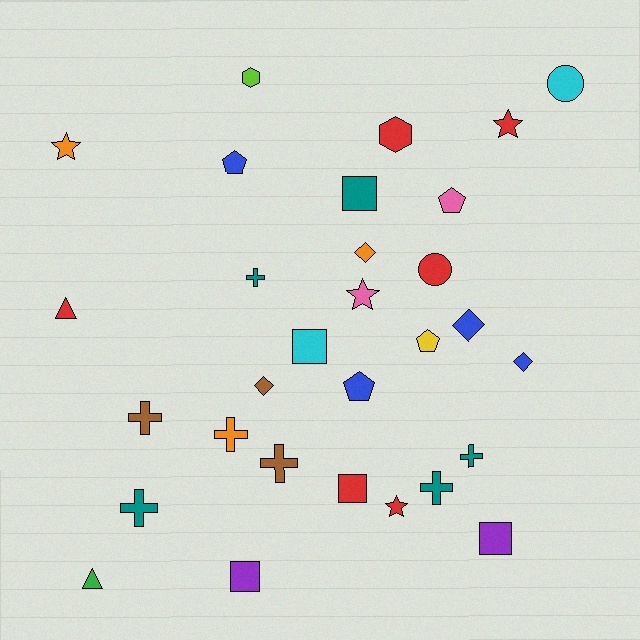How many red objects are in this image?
There are 6 red objects.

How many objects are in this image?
There are 30 objects.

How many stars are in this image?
There are 4 stars.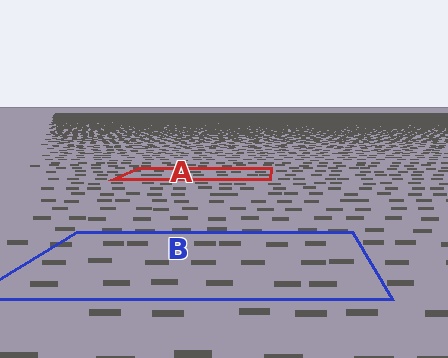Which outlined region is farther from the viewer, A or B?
Region A is farther from the viewer — the texture elements inside it appear smaller and more densely packed.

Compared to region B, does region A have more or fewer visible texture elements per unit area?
Region A has more texture elements per unit area — they are packed more densely because it is farther away.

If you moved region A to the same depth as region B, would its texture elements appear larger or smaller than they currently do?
They would appear larger. At a closer depth, the same texture elements are projected at a bigger on-screen size.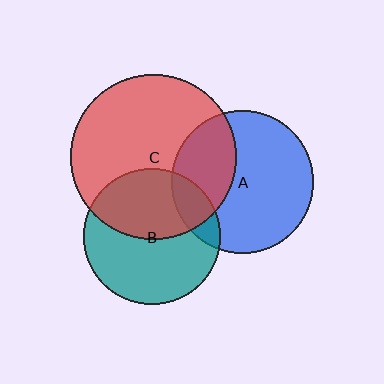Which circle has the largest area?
Circle C (red).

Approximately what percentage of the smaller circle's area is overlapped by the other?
Approximately 15%.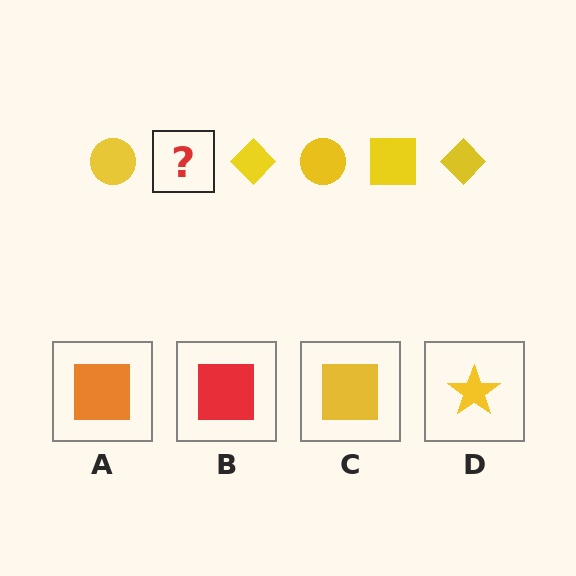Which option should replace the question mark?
Option C.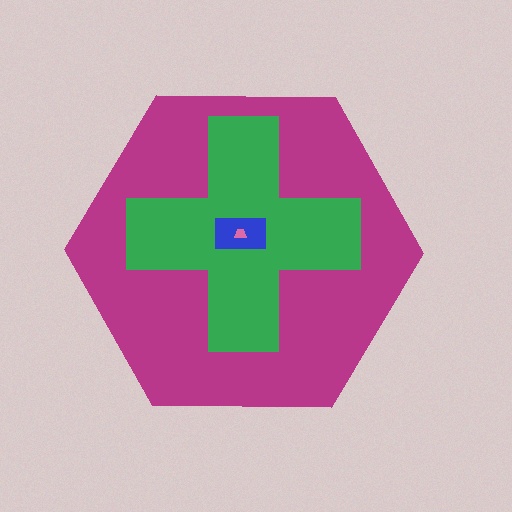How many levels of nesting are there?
4.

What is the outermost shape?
The magenta hexagon.